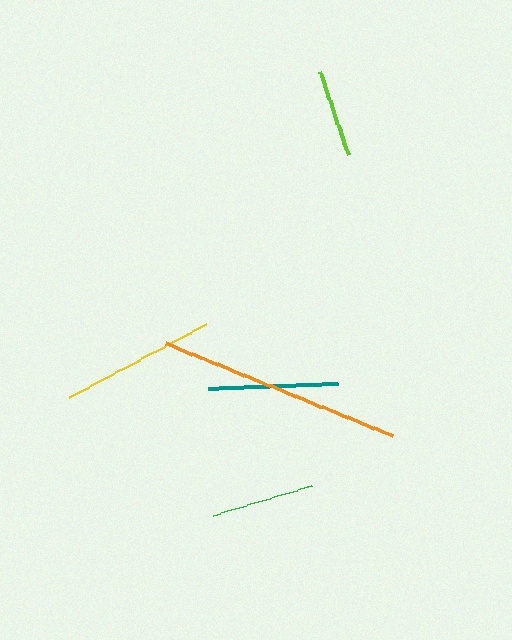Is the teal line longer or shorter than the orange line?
The orange line is longer than the teal line.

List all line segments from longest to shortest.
From longest to shortest: orange, yellow, teal, green, lime.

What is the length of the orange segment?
The orange segment is approximately 245 pixels long.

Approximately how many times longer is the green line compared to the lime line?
The green line is approximately 1.2 times the length of the lime line.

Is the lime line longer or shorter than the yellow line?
The yellow line is longer than the lime line.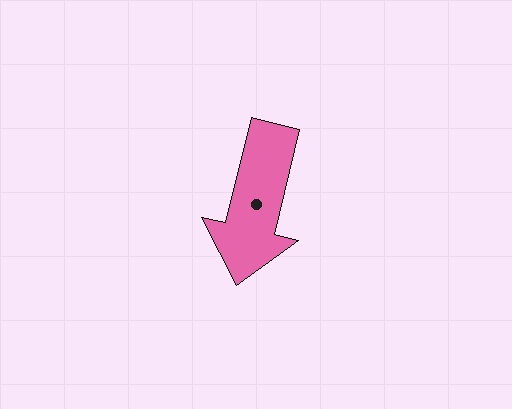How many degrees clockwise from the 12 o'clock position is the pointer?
Approximately 194 degrees.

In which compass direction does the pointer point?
South.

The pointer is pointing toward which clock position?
Roughly 6 o'clock.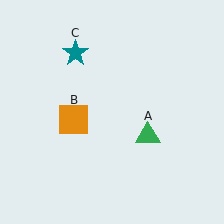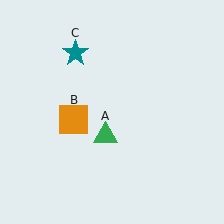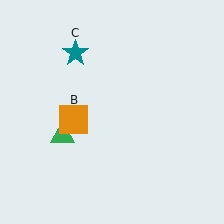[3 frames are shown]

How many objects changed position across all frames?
1 object changed position: green triangle (object A).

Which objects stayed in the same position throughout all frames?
Orange square (object B) and teal star (object C) remained stationary.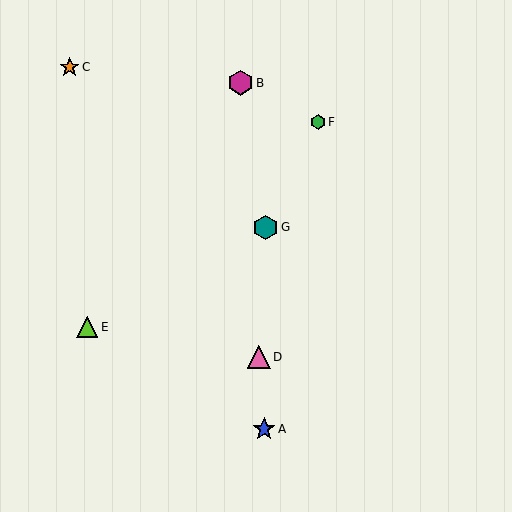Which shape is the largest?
The magenta hexagon (labeled B) is the largest.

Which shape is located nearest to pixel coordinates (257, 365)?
The pink triangle (labeled D) at (259, 357) is nearest to that location.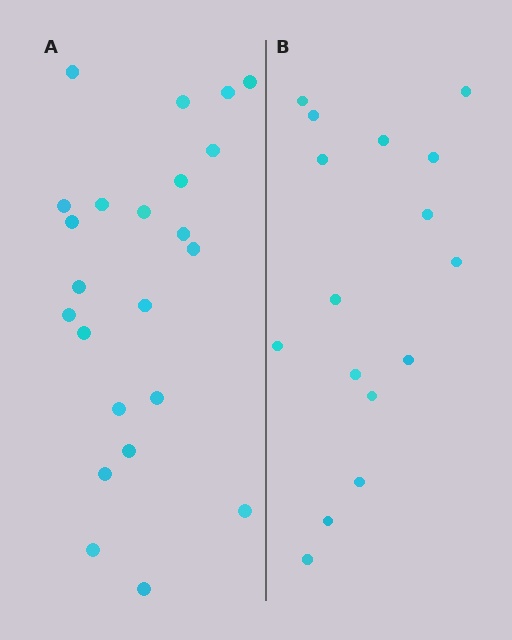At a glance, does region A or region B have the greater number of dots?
Region A (the left region) has more dots.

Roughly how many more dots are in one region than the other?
Region A has roughly 8 or so more dots than region B.